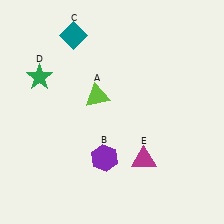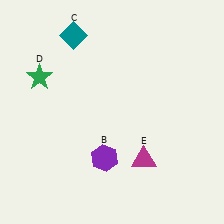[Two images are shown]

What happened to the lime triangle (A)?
The lime triangle (A) was removed in Image 2. It was in the top-left area of Image 1.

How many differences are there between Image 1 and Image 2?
There is 1 difference between the two images.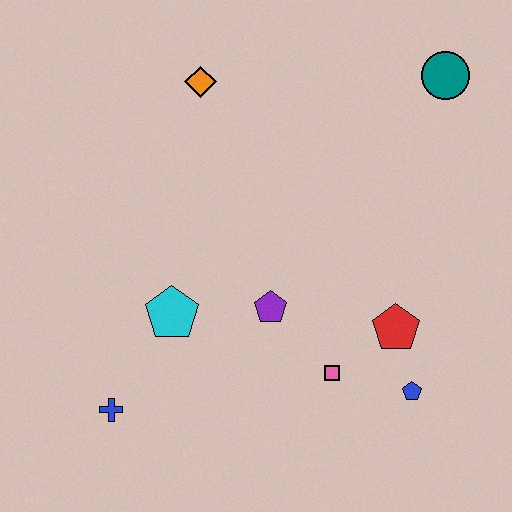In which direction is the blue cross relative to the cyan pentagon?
The blue cross is below the cyan pentagon.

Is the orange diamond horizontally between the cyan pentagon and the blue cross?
No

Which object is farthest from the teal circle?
The blue cross is farthest from the teal circle.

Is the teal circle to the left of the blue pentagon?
No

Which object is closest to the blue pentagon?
The red pentagon is closest to the blue pentagon.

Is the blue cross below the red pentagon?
Yes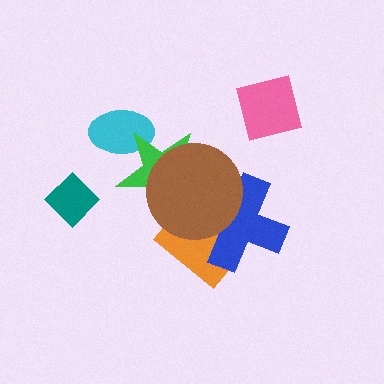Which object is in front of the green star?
The brown circle is in front of the green star.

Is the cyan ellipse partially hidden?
Yes, it is partially covered by another shape.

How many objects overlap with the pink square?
0 objects overlap with the pink square.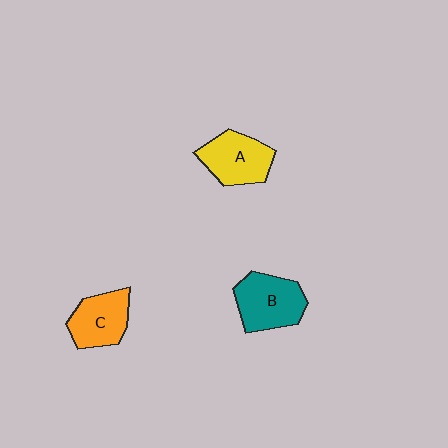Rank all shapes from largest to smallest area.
From largest to smallest: B (teal), A (yellow), C (orange).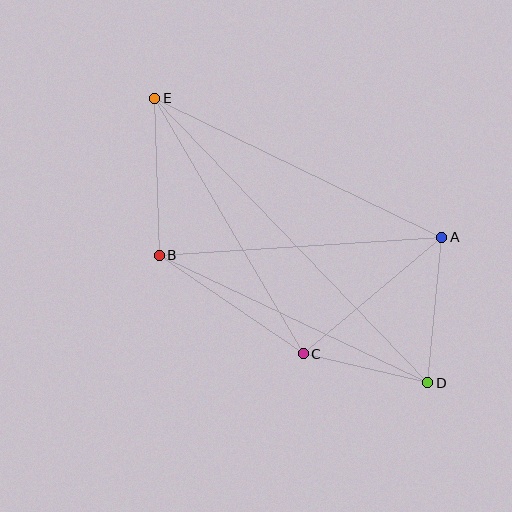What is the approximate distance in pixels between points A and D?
The distance between A and D is approximately 147 pixels.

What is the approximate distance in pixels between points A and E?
The distance between A and E is approximately 319 pixels.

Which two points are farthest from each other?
Points D and E are farthest from each other.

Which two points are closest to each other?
Points C and D are closest to each other.